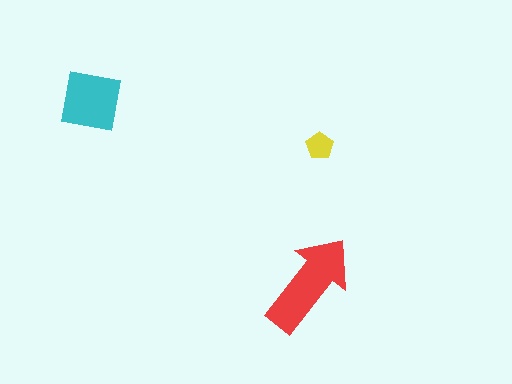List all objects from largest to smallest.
The red arrow, the cyan square, the yellow pentagon.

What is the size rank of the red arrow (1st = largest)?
1st.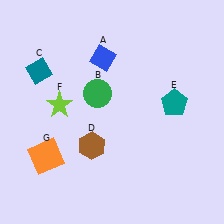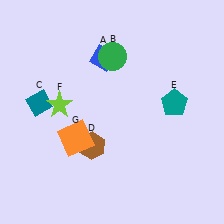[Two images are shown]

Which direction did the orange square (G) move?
The orange square (G) moved right.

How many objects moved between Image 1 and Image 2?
3 objects moved between the two images.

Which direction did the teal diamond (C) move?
The teal diamond (C) moved down.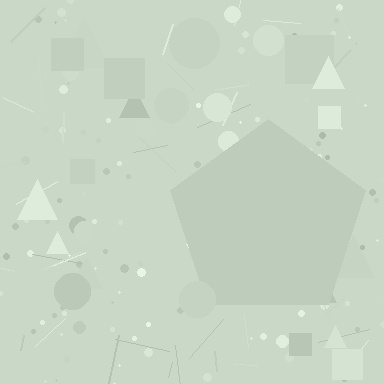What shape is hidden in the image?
A pentagon is hidden in the image.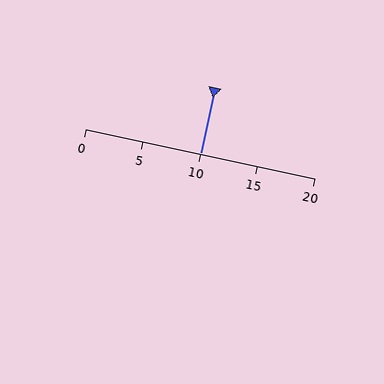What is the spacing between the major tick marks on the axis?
The major ticks are spaced 5 apart.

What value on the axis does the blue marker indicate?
The marker indicates approximately 10.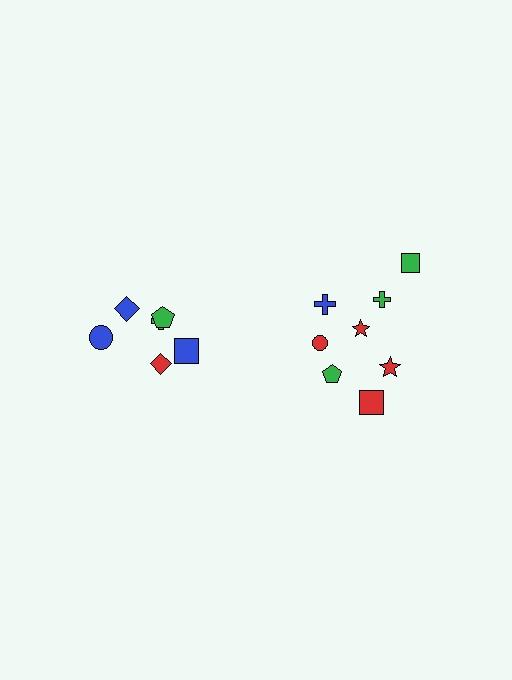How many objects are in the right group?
There are 8 objects.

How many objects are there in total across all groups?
There are 14 objects.